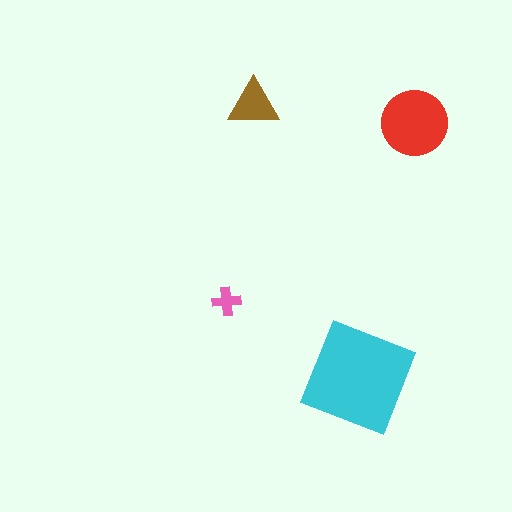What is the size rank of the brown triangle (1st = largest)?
3rd.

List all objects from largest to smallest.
The cyan diamond, the red circle, the brown triangle, the pink cross.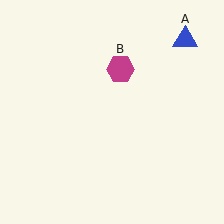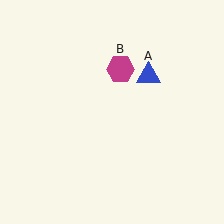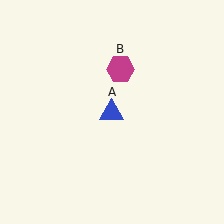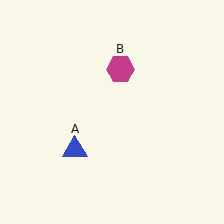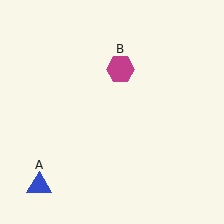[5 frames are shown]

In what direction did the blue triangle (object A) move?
The blue triangle (object A) moved down and to the left.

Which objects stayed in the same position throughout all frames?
Magenta hexagon (object B) remained stationary.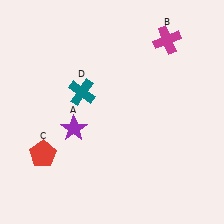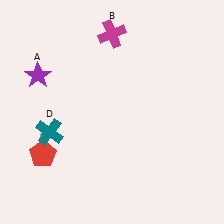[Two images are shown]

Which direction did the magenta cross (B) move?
The magenta cross (B) moved left.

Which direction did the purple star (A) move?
The purple star (A) moved up.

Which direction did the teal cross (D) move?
The teal cross (D) moved down.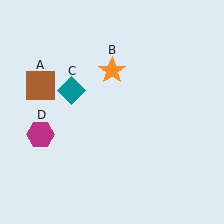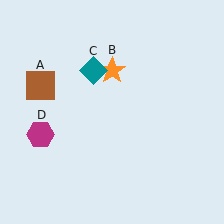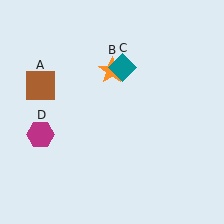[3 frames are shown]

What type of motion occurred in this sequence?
The teal diamond (object C) rotated clockwise around the center of the scene.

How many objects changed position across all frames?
1 object changed position: teal diamond (object C).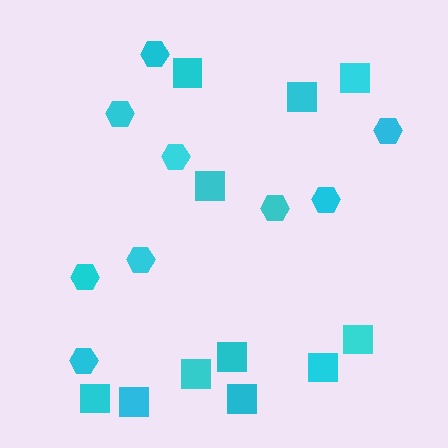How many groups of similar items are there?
There are 2 groups: one group of hexagons (9) and one group of squares (11).